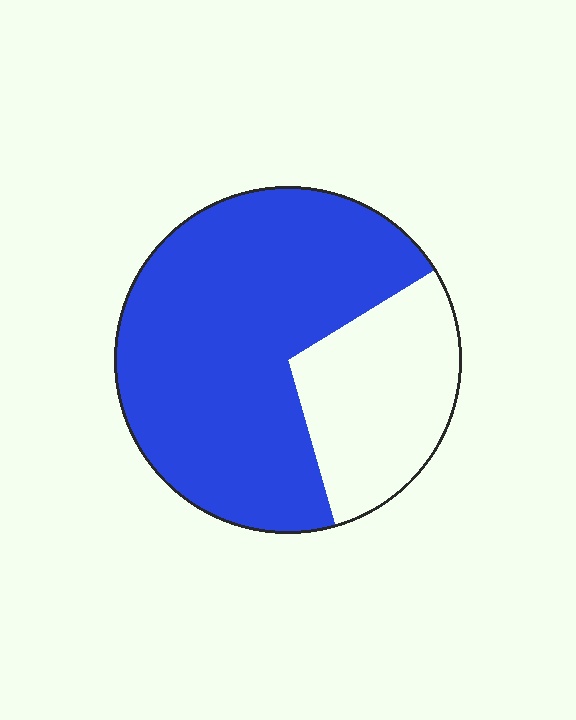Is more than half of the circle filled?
Yes.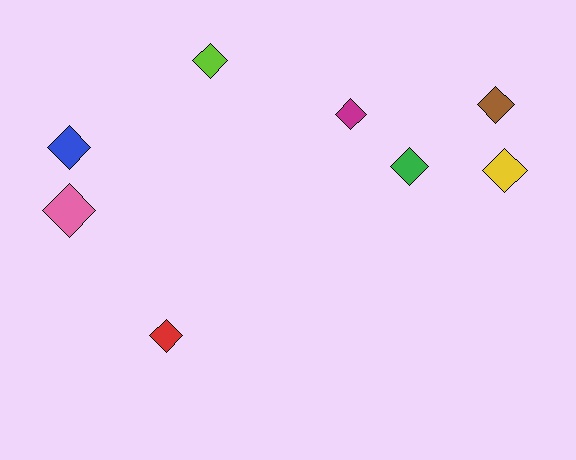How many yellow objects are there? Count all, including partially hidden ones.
There is 1 yellow object.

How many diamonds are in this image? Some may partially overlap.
There are 8 diamonds.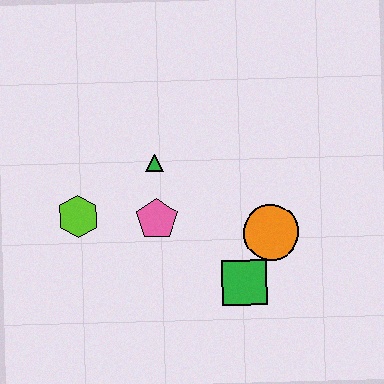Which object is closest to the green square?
The orange circle is closest to the green square.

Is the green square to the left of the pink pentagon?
No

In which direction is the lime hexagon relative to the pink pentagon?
The lime hexagon is to the left of the pink pentagon.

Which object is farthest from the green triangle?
The green square is farthest from the green triangle.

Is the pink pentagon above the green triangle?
No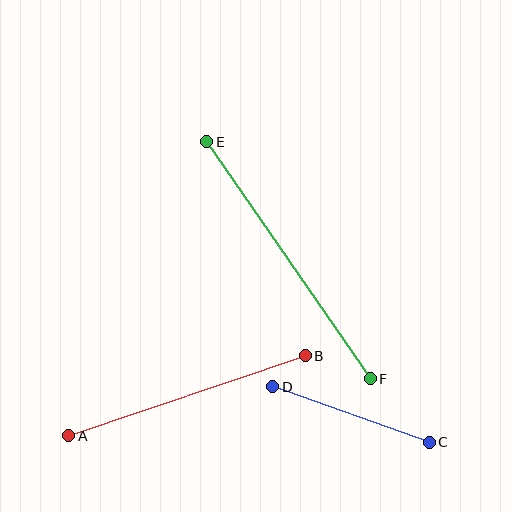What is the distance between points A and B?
The distance is approximately 249 pixels.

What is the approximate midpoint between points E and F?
The midpoint is at approximately (288, 260) pixels.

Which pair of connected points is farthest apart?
Points E and F are farthest apart.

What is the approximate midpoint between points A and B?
The midpoint is at approximately (187, 396) pixels.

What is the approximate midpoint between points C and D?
The midpoint is at approximately (351, 415) pixels.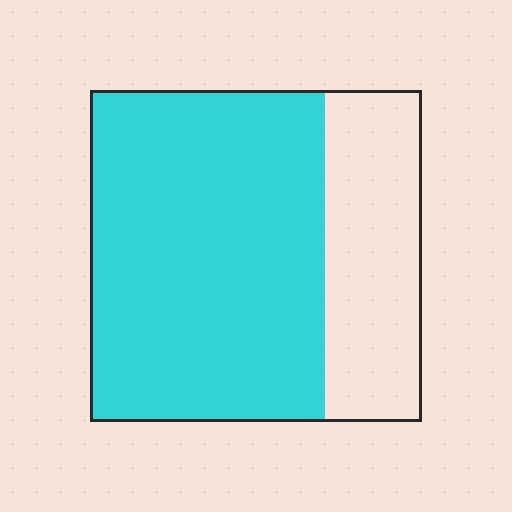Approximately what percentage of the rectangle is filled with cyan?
Approximately 70%.